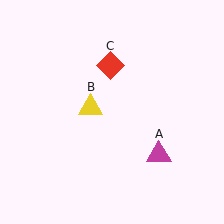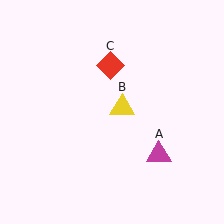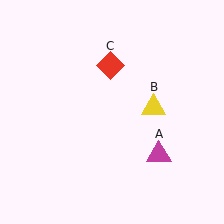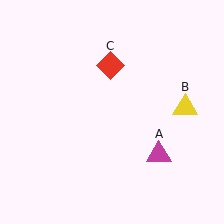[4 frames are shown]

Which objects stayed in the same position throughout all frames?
Magenta triangle (object A) and red diamond (object C) remained stationary.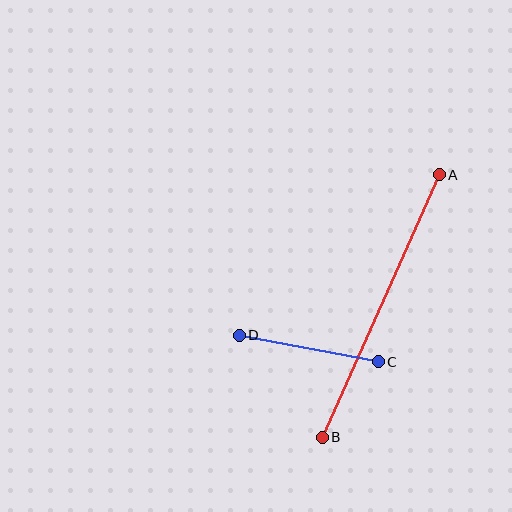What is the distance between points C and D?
The distance is approximately 142 pixels.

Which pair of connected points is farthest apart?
Points A and B are farthest apart.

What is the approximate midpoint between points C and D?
The midpoint is at approximately (309, 348) pixels.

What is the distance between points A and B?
The distance is approximately 287 pixels.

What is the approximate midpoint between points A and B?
The midpoint is at approximately (381, 306) pixels.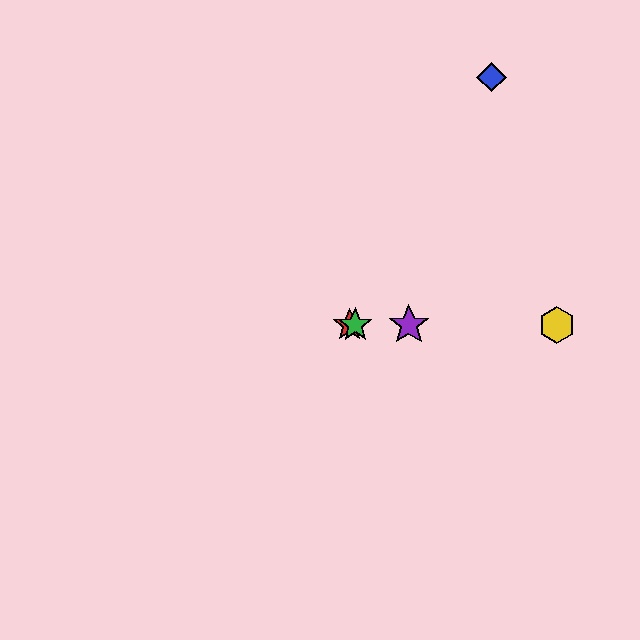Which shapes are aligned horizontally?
The red star, the green star, the yellow hexagon, the purple star are aligned horizontally.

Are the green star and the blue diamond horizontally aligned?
No, the green star is at y≈325 and the blue diamond is at y≈77.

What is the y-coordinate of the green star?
The green star is at y≈325.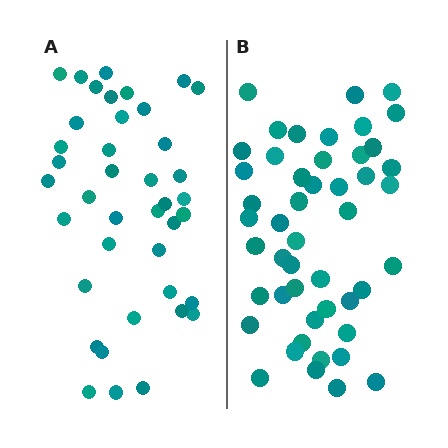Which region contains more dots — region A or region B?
Region B (the right region) has more dots.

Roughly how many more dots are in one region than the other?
Region B has roughly 8 or so more dots than region A.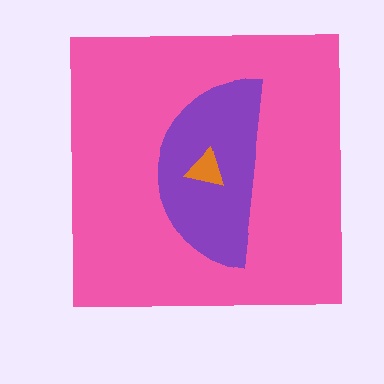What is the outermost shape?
The pink square.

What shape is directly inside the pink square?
The purple semicircle.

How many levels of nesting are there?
3.